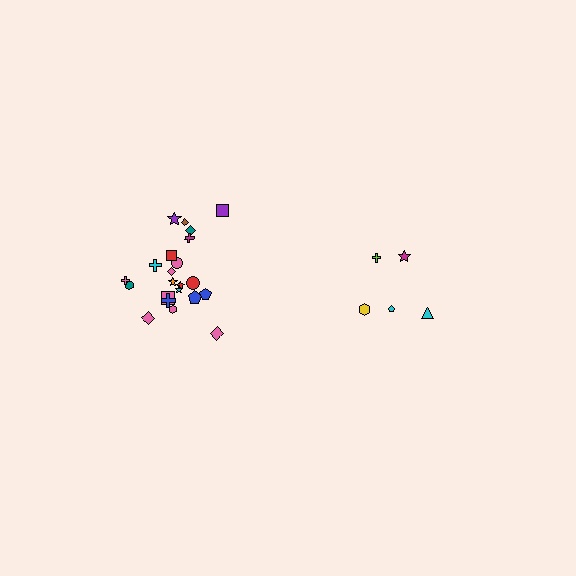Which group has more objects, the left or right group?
The left group.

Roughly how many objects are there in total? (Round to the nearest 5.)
Roughly 25 objects in total.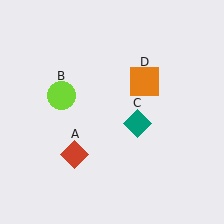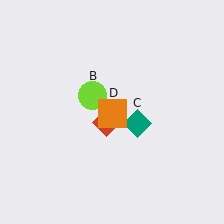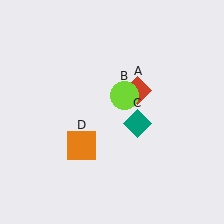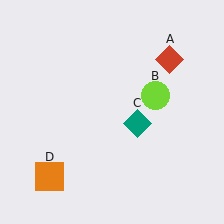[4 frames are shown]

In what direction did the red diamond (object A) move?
The red diamond (object A) moved up and to the right.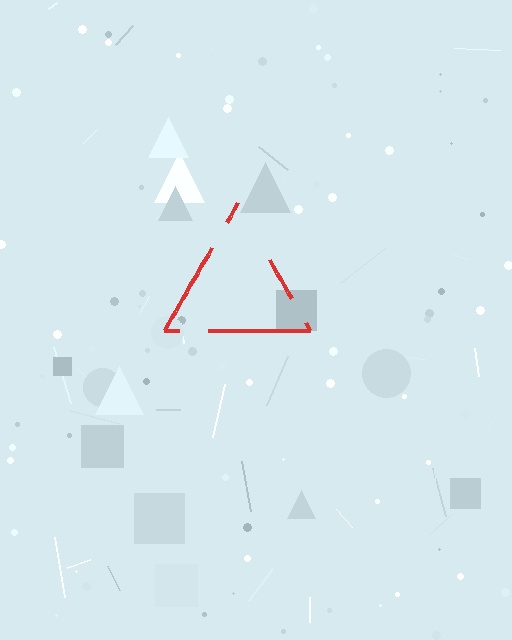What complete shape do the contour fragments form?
The contour fragments form a triangle.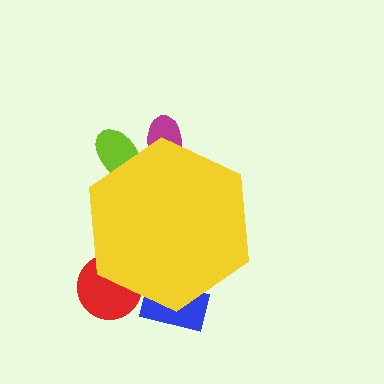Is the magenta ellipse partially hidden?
Yes, the magenta ellipse is partially hidden behind the yellow hexagon.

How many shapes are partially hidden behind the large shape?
4 shapes are partially hidden.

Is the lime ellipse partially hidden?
Yes, the lime ellipse is partially hidden behind the yellow hexagon.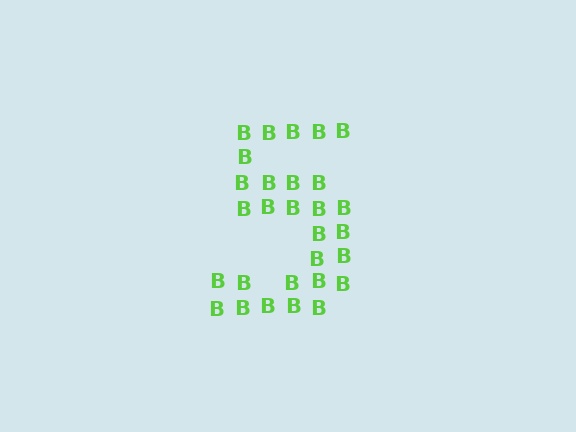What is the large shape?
The large shape is the digit 5.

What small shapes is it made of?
It is made of small letter B's.